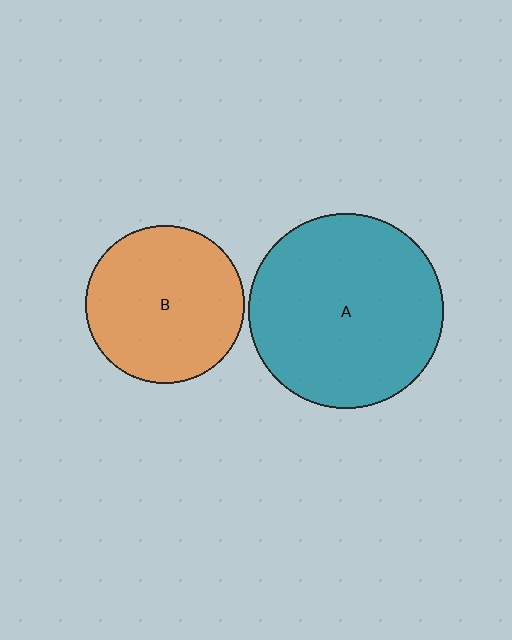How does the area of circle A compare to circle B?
Approximately 1.5 times.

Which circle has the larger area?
Circle A (teal).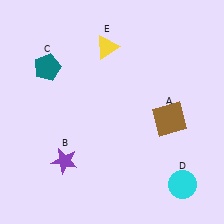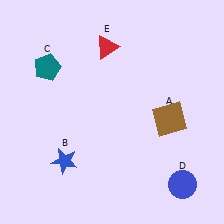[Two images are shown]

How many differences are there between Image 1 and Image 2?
There are 3 differences between the two images.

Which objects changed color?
B changed from purple to blue. D changed from cyan to blue. E changed from yellow to red.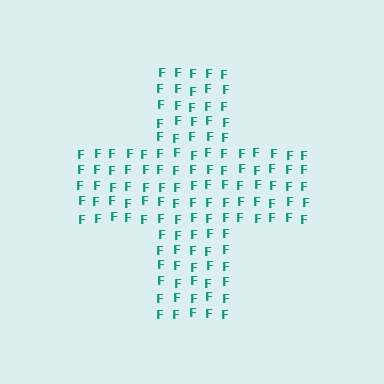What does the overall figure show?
The overall figure shows a cross.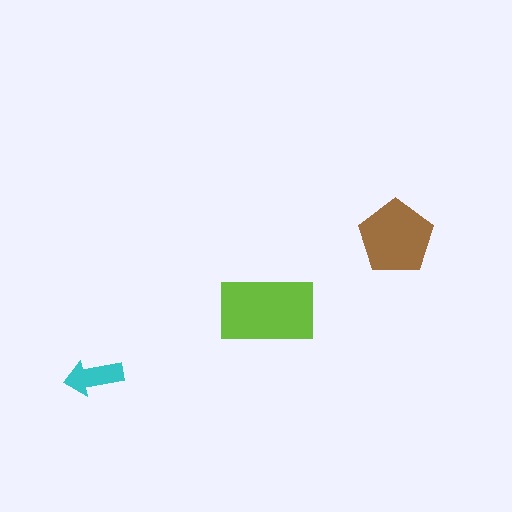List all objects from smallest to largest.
The cyan arrow, the brown pentagon, the lime rectangle.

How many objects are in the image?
There are 3 objects in the image.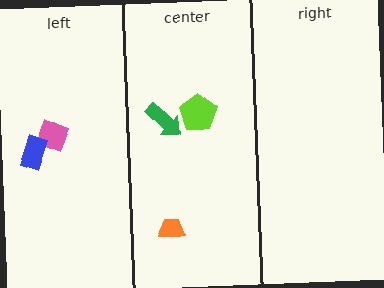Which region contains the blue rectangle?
The left region.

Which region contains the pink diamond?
The left region.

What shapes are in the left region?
The pink diamond, the blue rectangle.